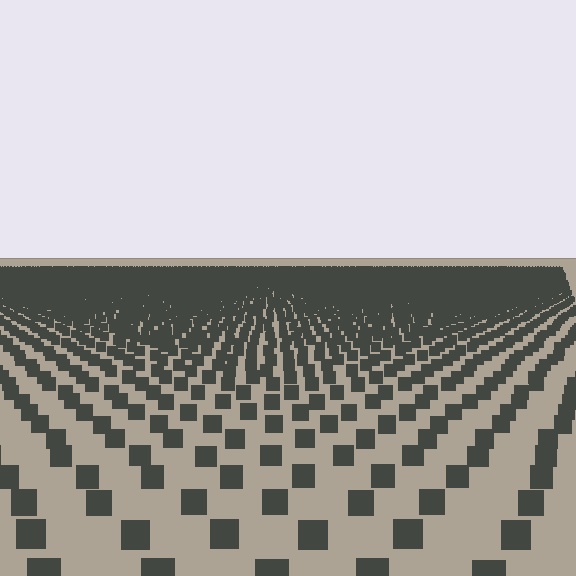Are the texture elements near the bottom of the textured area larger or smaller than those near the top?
Larger. Near the bottom, elements are closer to the viewer and appear at a bigger on-screen size.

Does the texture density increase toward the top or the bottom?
Density increases toward the top.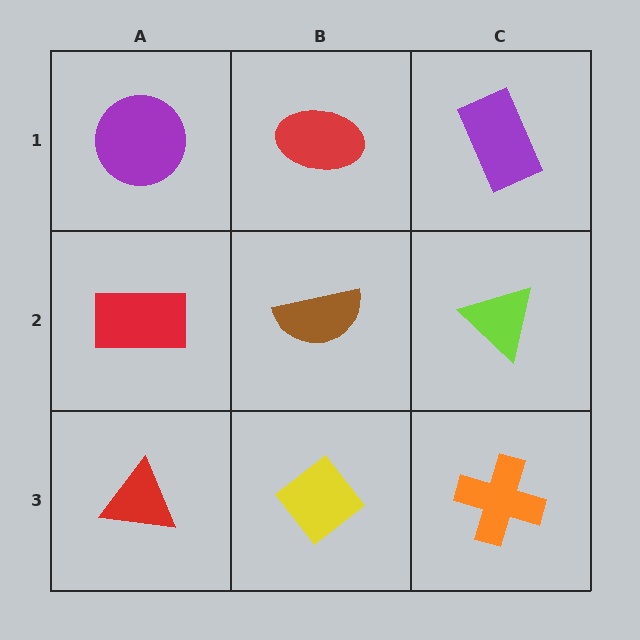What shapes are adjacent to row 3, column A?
A red rectangle (row 2, column A), a yellow diamond (row 3, column B).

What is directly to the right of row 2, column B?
A lime triangle.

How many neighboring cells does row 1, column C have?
2.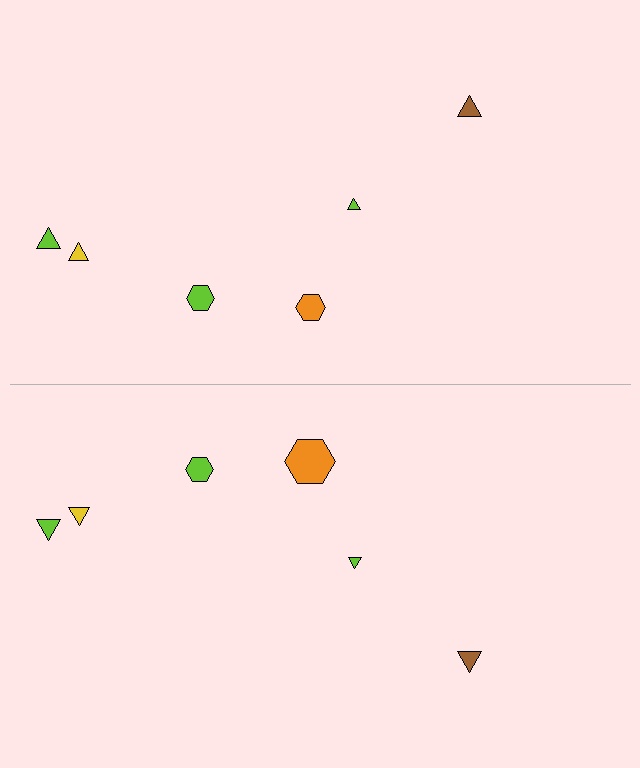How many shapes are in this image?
There are 12 shapes in this image.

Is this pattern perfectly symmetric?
No, the pattern is not perfectly symmetric. The orange hexagon on the bottom side has a different size than its mirror counterpart.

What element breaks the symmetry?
The orange hexagon on the bottom side has a different size than its mirror counterpart.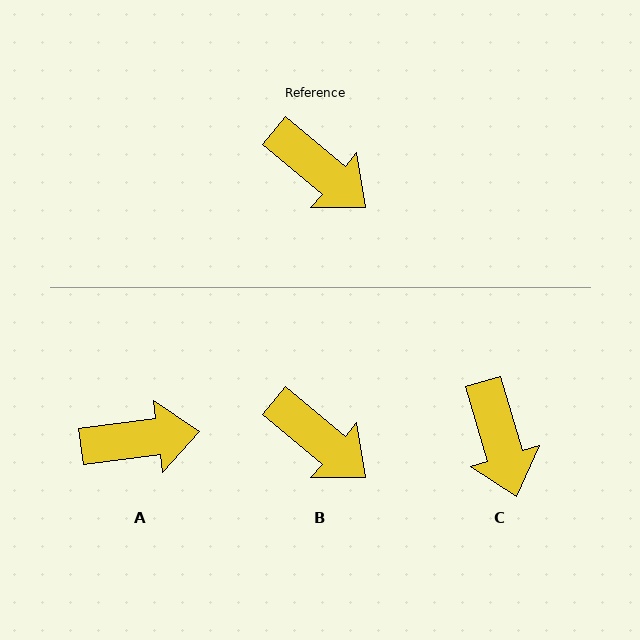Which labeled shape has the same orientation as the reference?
B.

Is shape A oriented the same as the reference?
No, it is off by about 47 degrees.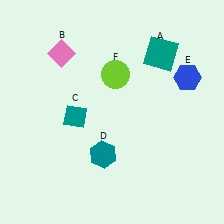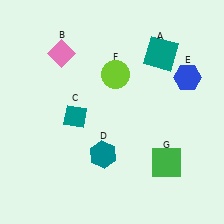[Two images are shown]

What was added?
A green square (G) was added in Image 2.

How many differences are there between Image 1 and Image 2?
There is 1 difference between the two images.